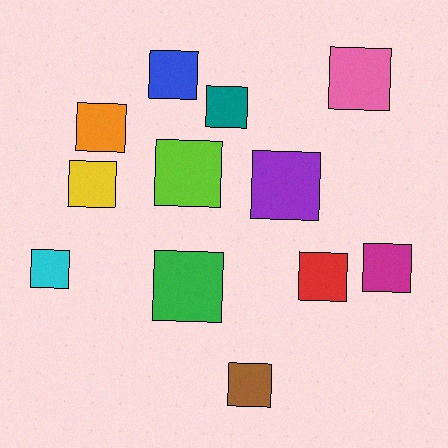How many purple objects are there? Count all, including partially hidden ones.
There is 1 purple object.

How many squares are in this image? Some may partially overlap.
There are 12 squares.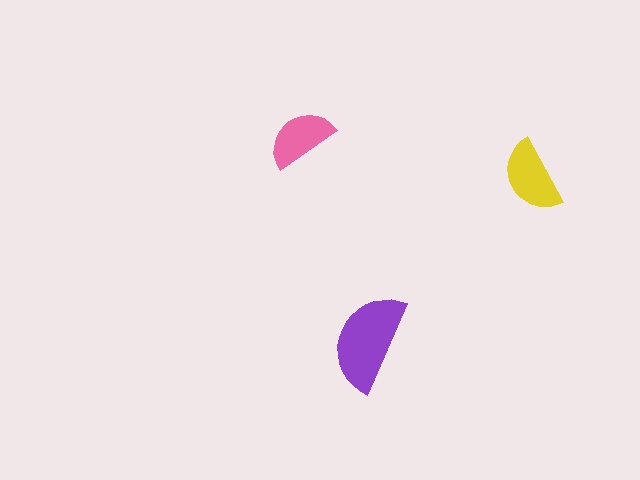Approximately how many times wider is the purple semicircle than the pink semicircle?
About 1.5 times wider.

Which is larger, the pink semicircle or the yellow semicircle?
The yellow one.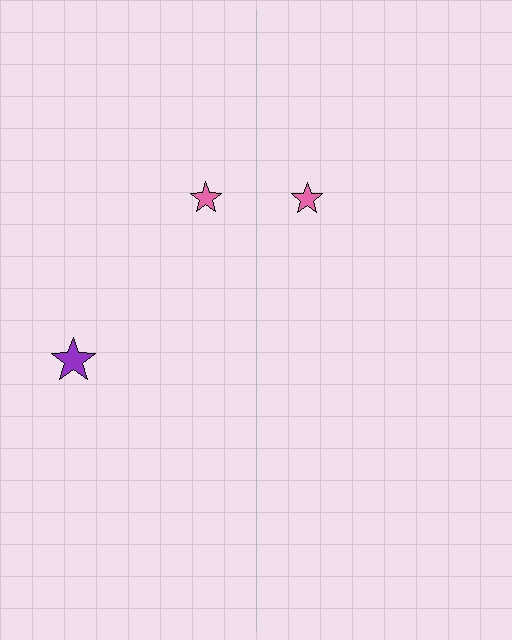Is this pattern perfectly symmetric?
No, the pattern is not perfectly symmetric. A purple star is missing from the right side.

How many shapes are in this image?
There are 3 shapes in this image.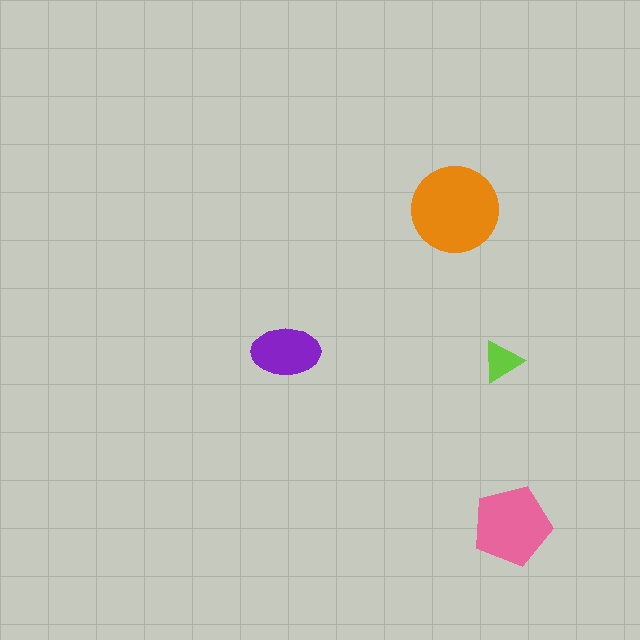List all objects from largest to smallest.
The orange circle, the pink pentagon, the purple ellipse, the lime triangle.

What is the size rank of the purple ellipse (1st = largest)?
3rd.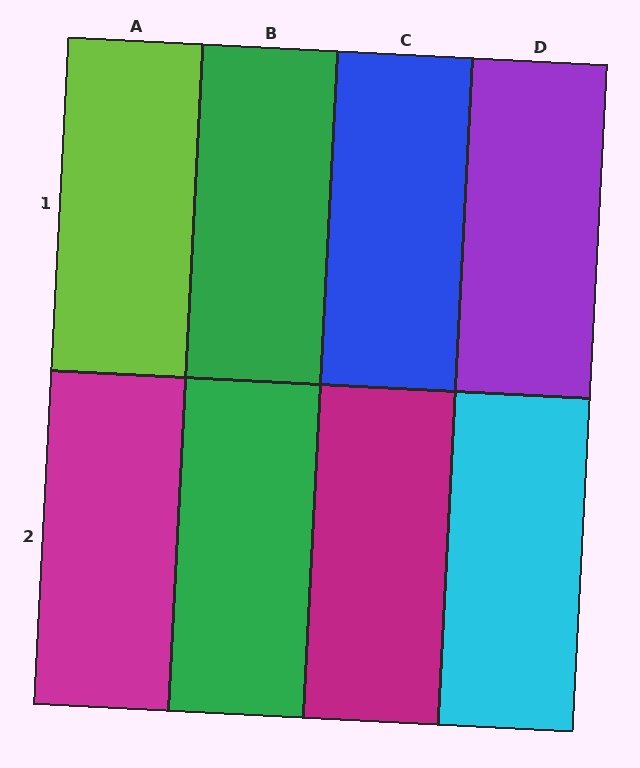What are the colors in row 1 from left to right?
Lime, green, blue, purple.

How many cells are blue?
1 cell is blue.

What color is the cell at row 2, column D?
Cyan.